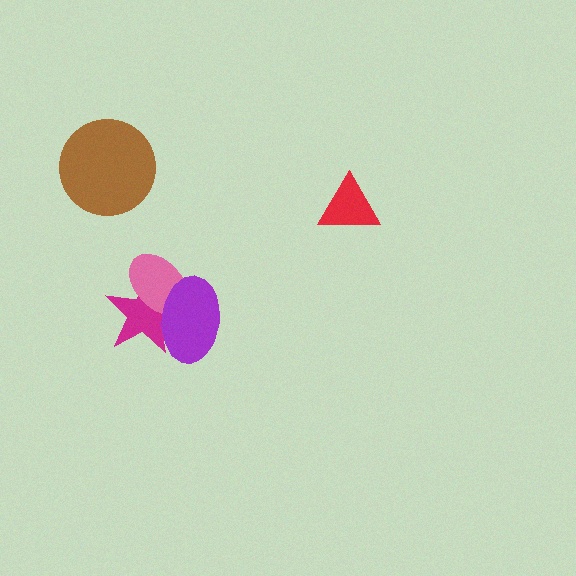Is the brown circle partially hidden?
No, no other shape covers it.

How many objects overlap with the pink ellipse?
2 objects overlap with the pink ellipse.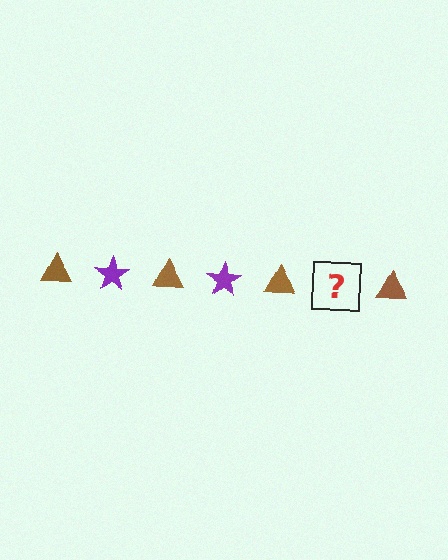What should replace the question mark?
The question mark should be replaced with a purple star.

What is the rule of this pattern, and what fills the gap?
The rule is that the pattern alternates between brown triangle and purple star. The gap should be filled with a purple star.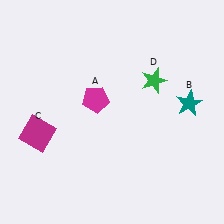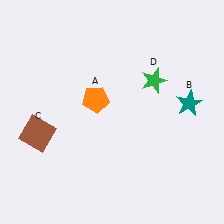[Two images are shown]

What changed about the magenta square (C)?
In Image 1, C is magenta. In Image 2, it changed to brown.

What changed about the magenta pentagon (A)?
In Image 1, A is magenta. In Image 2, it changed to orange.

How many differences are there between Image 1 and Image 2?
There are 2 differences between the two images.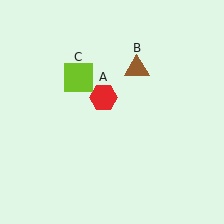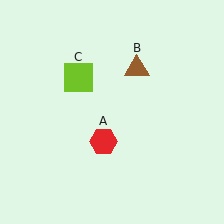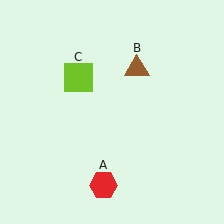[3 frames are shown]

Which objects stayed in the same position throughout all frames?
Brown triangle (object B) and lime square (object C) remained stationary.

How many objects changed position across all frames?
1 object changed position: red hexagon (object A).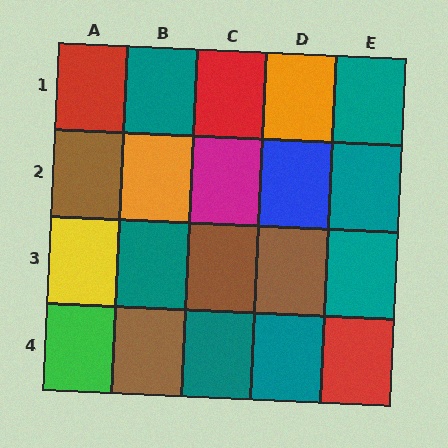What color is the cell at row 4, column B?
Brown.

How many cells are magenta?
1 cell is magenta.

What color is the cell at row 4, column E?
Red.